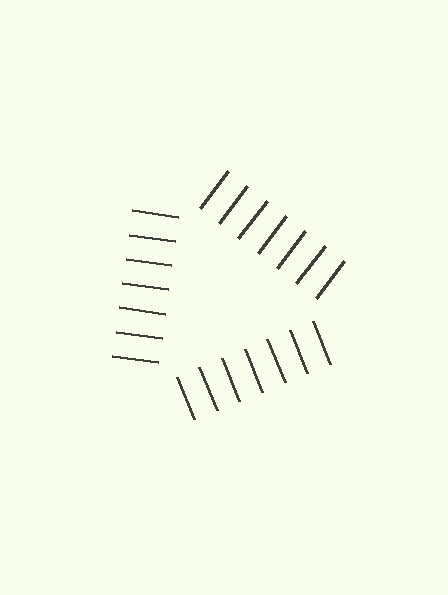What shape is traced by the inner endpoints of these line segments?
An illusory triangle — the line segments terminate on its edges but no continuous stroke is drawn.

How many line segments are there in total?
21 — 7 along each of the 3 edges.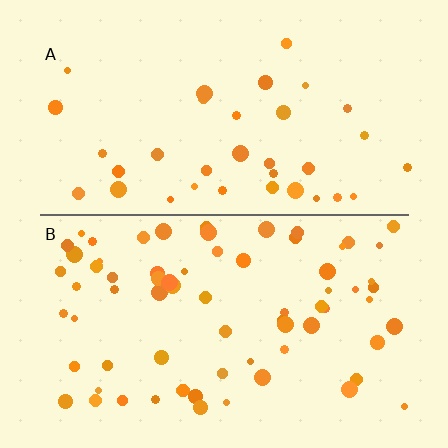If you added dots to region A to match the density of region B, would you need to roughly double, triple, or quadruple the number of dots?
Approximately double.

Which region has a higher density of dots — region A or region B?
B (the bottom).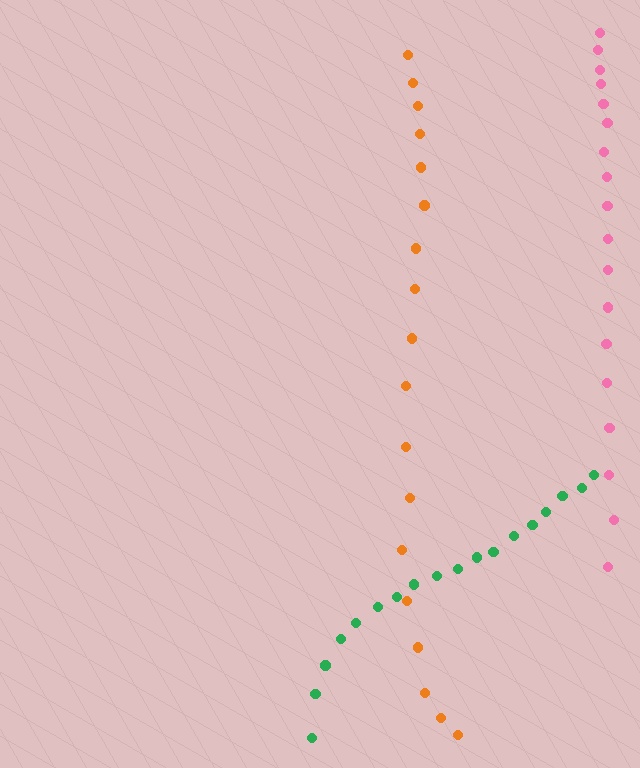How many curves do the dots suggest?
There are 3 distinct paths.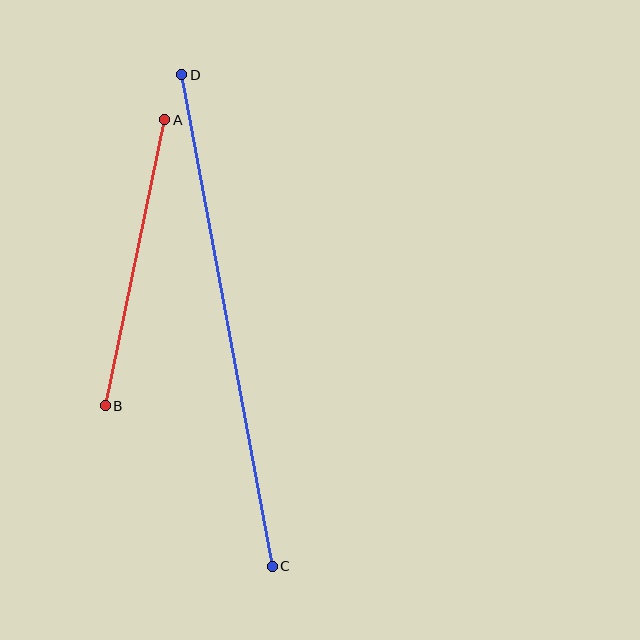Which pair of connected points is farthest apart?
Points C and D are farthest apart.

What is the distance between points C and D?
The distance is approximately 499 pixels.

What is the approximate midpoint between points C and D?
The midpoint is at approximately (227, 320) pixels.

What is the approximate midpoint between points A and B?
The midpoint is at approximately (135, 263) pixels.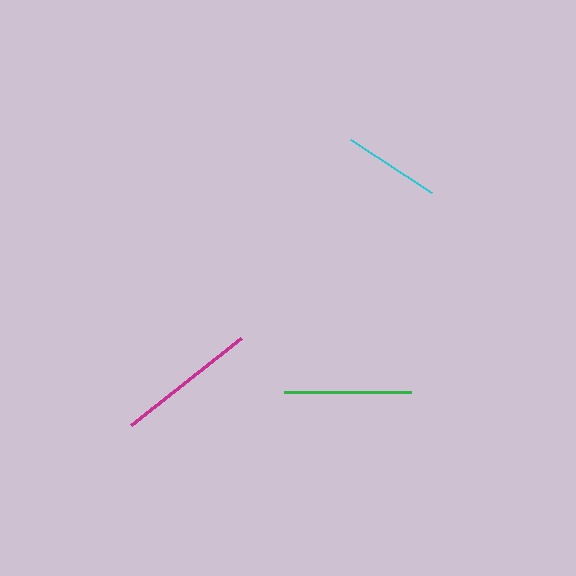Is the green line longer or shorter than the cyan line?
The green line is longer than the cyan line.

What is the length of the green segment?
The green segment is approximately 127 pixels long.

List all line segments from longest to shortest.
From longest to shortest: magenta, green, cyan.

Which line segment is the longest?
The magenta line is the longest at approximately 140 pixels.